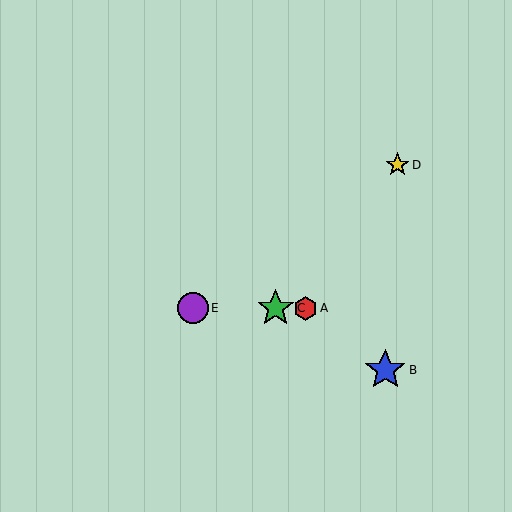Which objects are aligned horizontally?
Objects A, C, E are aligned horizontally.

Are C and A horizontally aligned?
Yes, both are at y≈308.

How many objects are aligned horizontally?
3 objects (A, C, E) are aligned horizontally.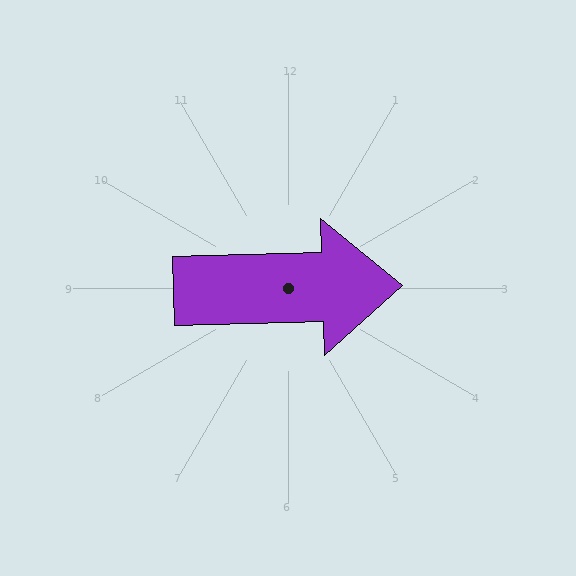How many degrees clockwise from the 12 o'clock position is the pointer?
Approximately 89 degrees.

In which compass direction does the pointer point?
East.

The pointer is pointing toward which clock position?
Roughly 3 o'clock.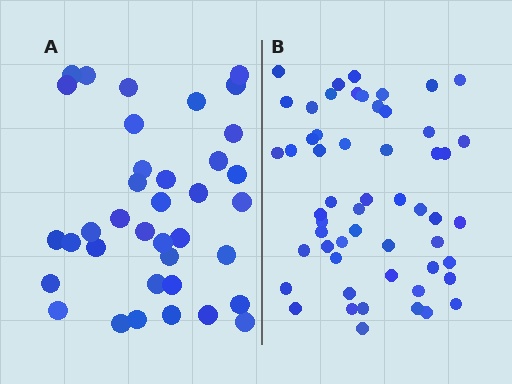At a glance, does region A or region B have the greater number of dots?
Region B (the right region) has more dots.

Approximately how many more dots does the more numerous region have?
Region B has approximately 20 more dots than region A.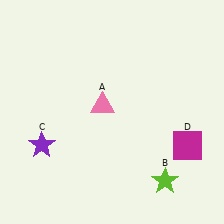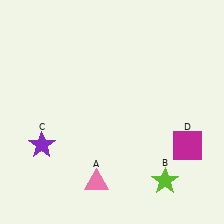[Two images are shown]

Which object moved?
The pink triangle (A) moved down.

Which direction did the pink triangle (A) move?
The pink triangle (A) moved down.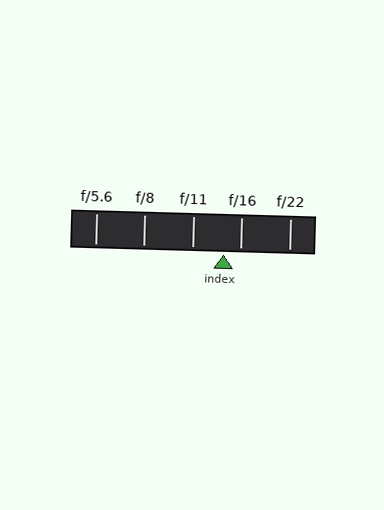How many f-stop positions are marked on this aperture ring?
There are 5 f-stop positions marked.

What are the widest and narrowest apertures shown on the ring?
The widest aperture shown is f/5.6 and the narrowest is f/22.